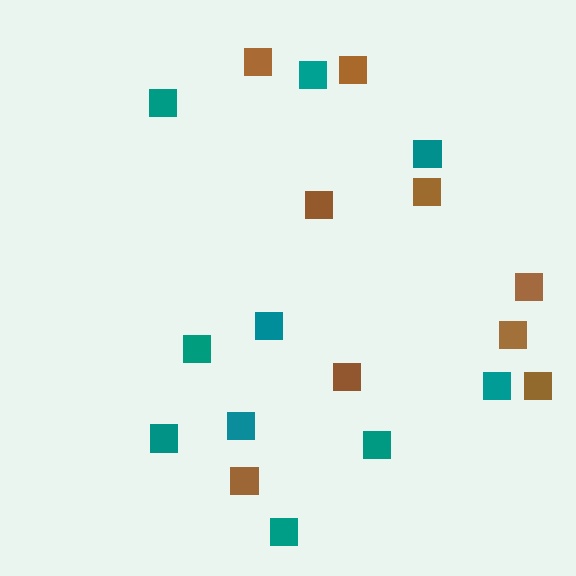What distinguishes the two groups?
There are 2 groups: one group of teal squares (10) and one group of brown squares (9).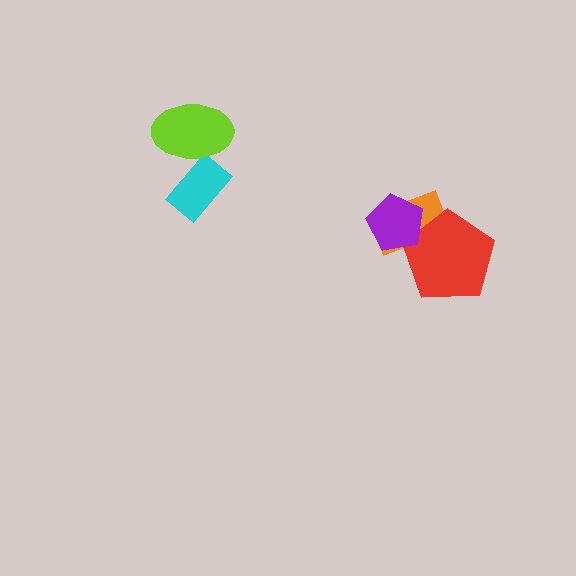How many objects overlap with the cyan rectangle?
1 object overlaps with the cyan rectangle.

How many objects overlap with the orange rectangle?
2 objects overlap with the orange rectangle.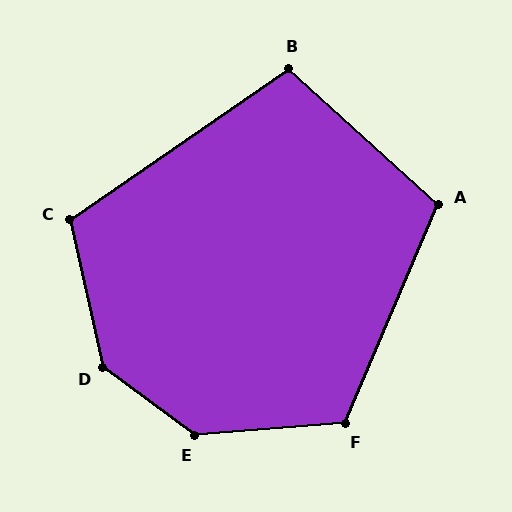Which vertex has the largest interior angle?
E, at approximately 139 degrees.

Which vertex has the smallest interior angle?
B, at approximately 104 degrees.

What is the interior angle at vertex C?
Approximately 112 degrees (obtuse).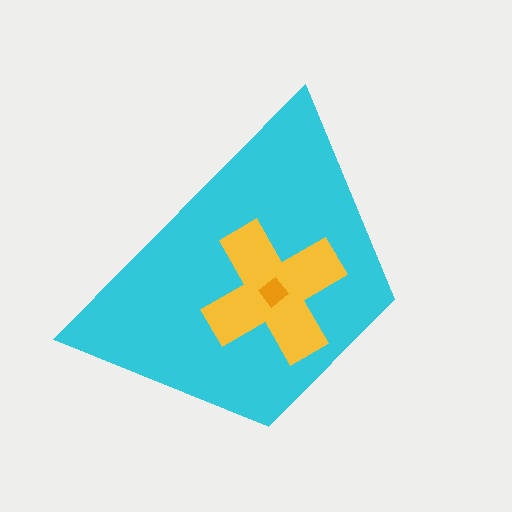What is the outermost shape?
The cyan trapezoid.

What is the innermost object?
The orange diamond.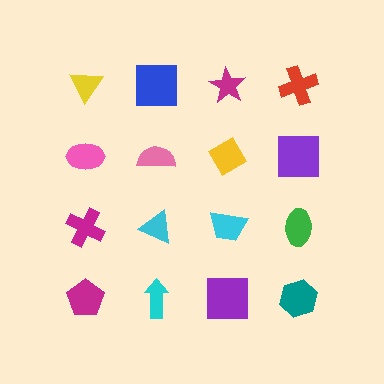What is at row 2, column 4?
A purple square.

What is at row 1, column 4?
A red cross.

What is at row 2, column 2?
A pink semicircle.